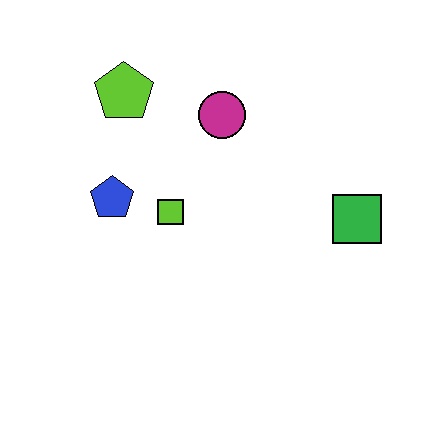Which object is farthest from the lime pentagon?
The green square is farthest from the lime pentagon.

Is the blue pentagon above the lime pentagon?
No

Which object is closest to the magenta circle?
The lime pentagon is closest to the magenta circle.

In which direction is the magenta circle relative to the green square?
The magenta circle is to the left of the green square.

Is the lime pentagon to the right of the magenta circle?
No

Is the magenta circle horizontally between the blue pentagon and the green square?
Yes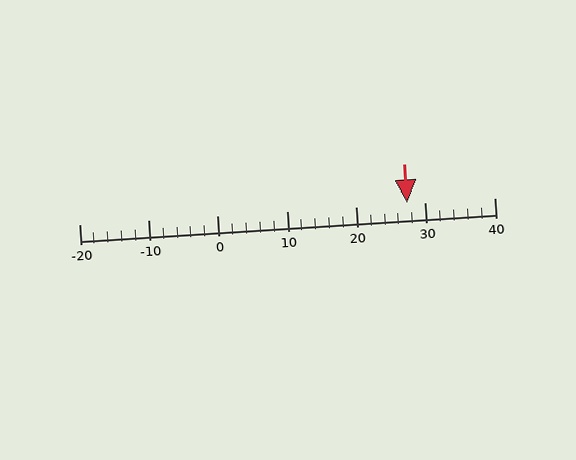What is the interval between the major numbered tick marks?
The major tick marks are spaced 10 units apart.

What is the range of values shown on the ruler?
The ruler shows values from -20 to 40.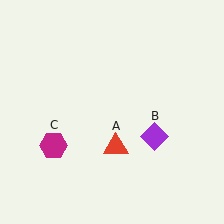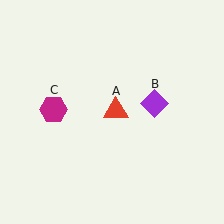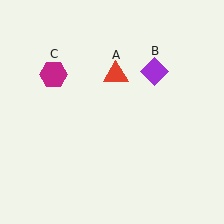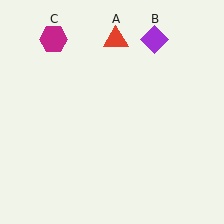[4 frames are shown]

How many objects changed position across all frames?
3 objects changed position: red triangle (object A), purple diamond (object B), magenta hexagon (object C).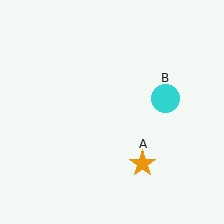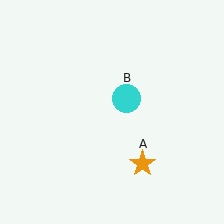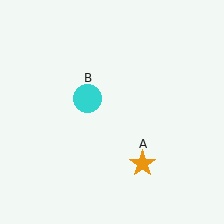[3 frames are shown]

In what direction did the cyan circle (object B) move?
The cyan circle (object B) moved left.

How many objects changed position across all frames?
1 object changed position: cyan circle (object B).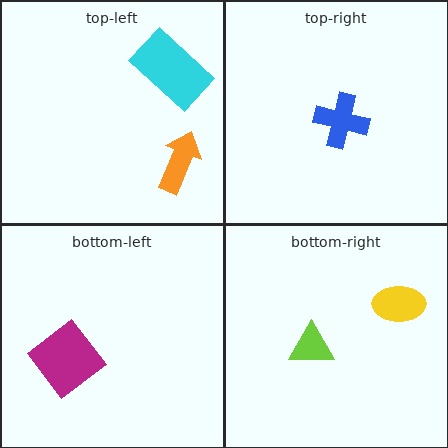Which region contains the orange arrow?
The top-left region.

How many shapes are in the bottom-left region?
1.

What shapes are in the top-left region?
The orange arrow, the cyan rectangle.